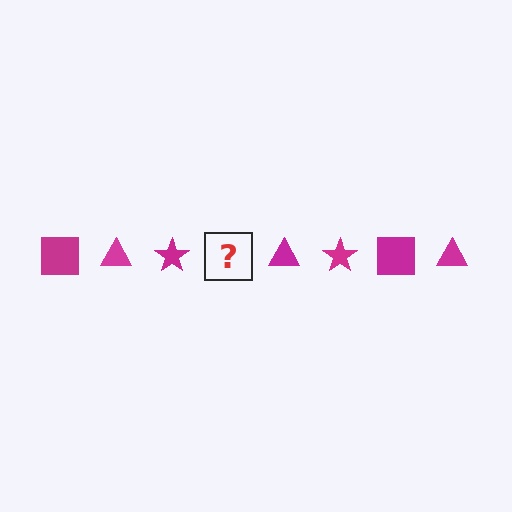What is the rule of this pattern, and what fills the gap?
The rule is that the pattern cycles through square, triangle, star shapes in magenta. The gap should be filled with a magenta square.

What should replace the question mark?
The question mark should be replaced with a magenta square.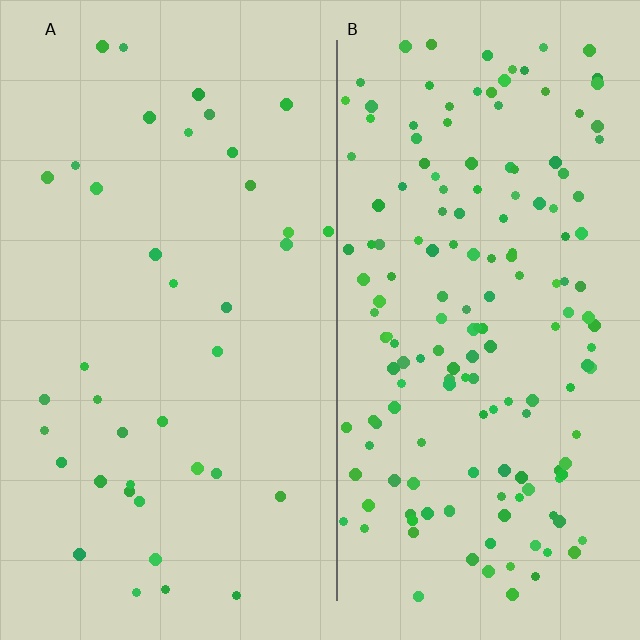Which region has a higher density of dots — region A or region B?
B (the right).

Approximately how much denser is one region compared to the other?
Approximately 4.3× — region B over region A.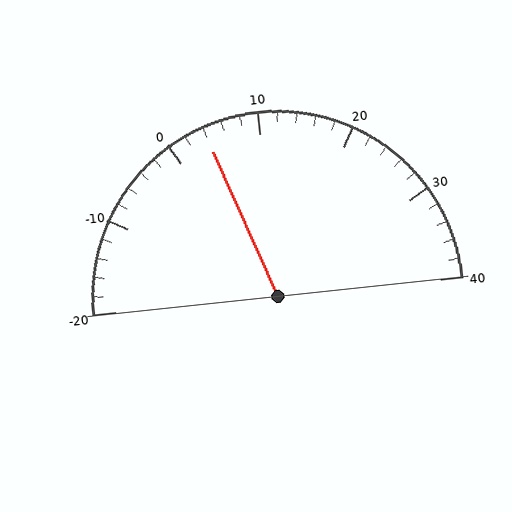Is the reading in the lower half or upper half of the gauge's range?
The reading is in the lower half of the range (-20 to 40).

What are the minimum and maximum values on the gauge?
The gauge ranges from -20 to 40.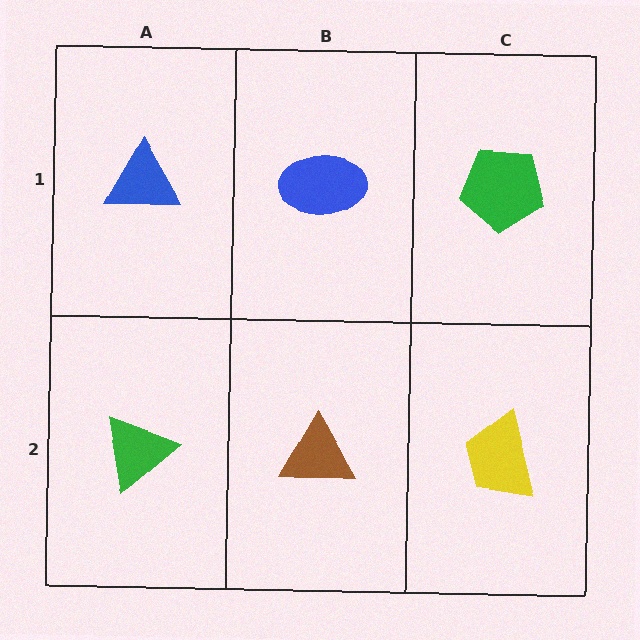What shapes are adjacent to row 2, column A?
A blue triangle (row 1, column A), a brown triangle (row 2, column B).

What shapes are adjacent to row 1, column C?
A yellow trapezoid (row 2, column C), a blue ellipse (row 1, column B).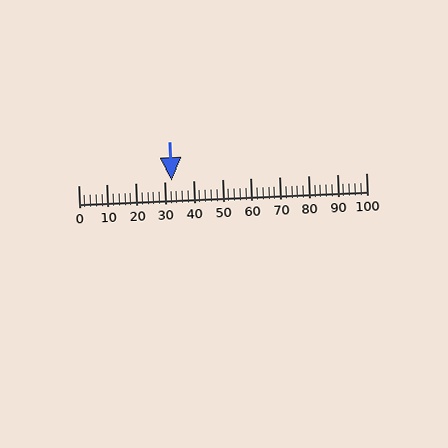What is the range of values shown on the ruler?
The ruler shows values from 0 to 100.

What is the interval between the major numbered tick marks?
The major tick marks are spaced 10 units apart.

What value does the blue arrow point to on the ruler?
The blue arrow points to approximately 33.